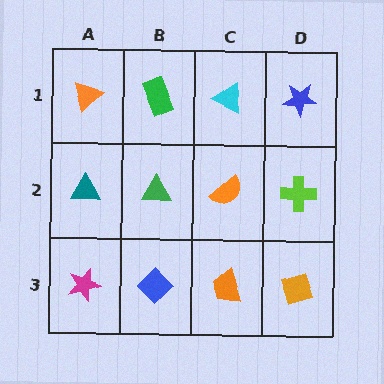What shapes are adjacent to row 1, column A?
A teal triangle (row 2, column A), a green rectangle (row 1, column B).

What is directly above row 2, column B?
A green rectangle.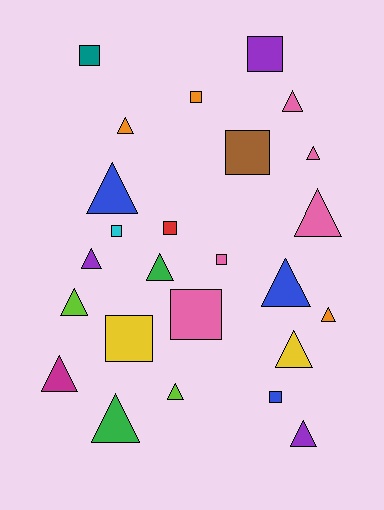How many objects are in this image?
There are 25 objects.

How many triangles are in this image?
There are 15 triangles.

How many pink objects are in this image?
There are 5 pink objects.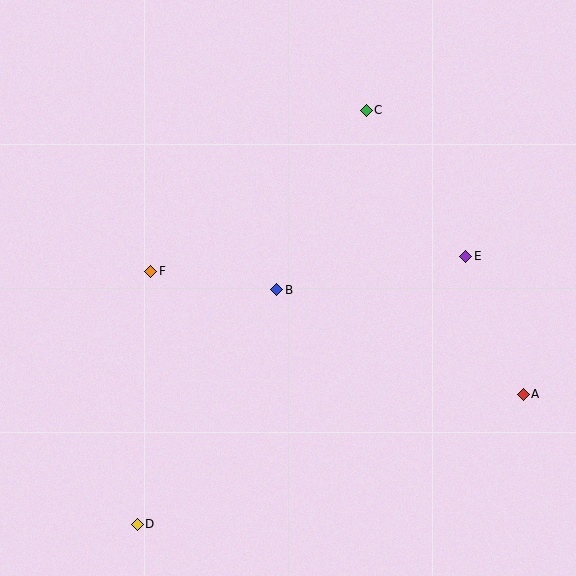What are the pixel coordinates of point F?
Point F is at (151, 271).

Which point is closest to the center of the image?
Point B at (277, 290) is closest to the center.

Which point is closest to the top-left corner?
Point F is closest to the top-left corner.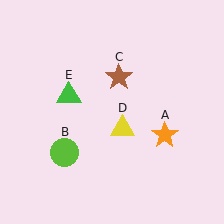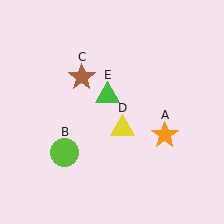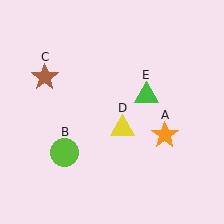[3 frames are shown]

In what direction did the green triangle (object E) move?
The green triangle (object E) moved right.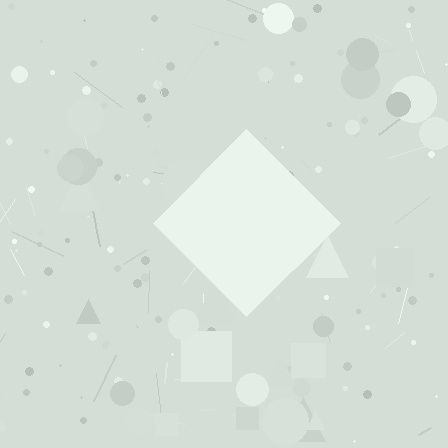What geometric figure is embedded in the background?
A diamond is embedded in the background.